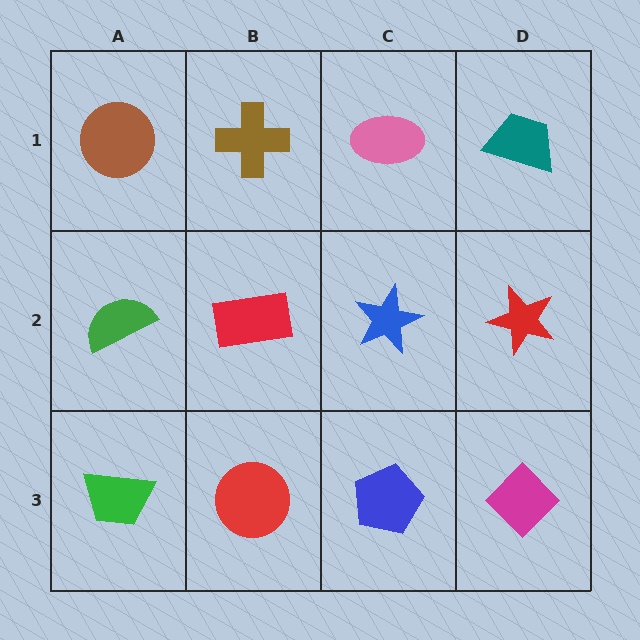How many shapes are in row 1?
4 shapes.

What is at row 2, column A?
A green semicircle.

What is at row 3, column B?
A red circle.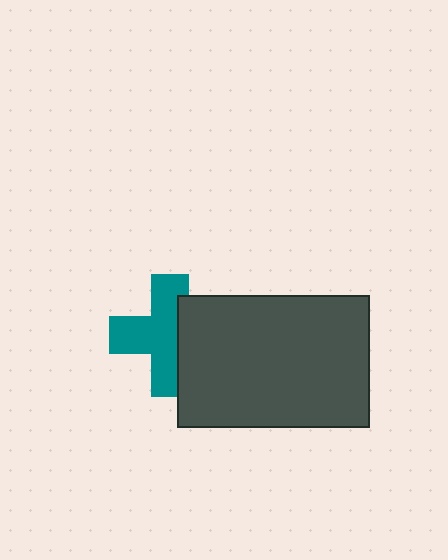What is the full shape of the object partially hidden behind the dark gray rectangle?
The partially hidden object is a teal cross.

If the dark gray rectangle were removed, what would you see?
You would see the complete teal cross.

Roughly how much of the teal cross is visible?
About half of it is visible (roughly 64%).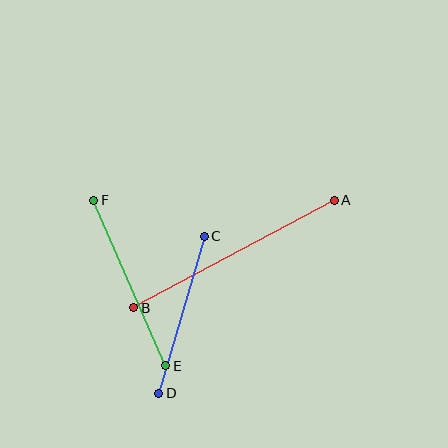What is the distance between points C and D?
The distance is approximately 164 pixels.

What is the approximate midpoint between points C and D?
The midpoint is at approximately (181, 315) pixels.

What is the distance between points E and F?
The distance is approximately 180 pixels.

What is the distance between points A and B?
The distance is approximately 227 pixels.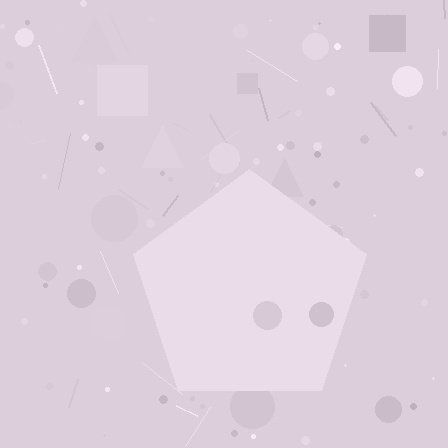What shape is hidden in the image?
A pentagon is hidden in the image.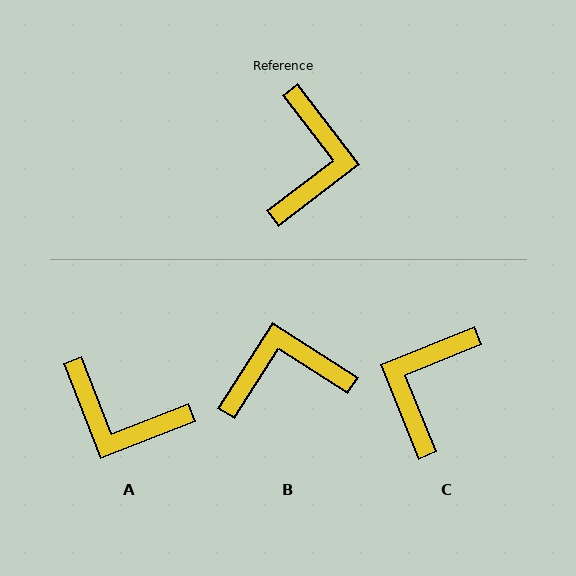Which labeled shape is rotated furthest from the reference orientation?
C, about 165 degrees away.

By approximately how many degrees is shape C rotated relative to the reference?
Approximately 165 degrees counter-clockwise.